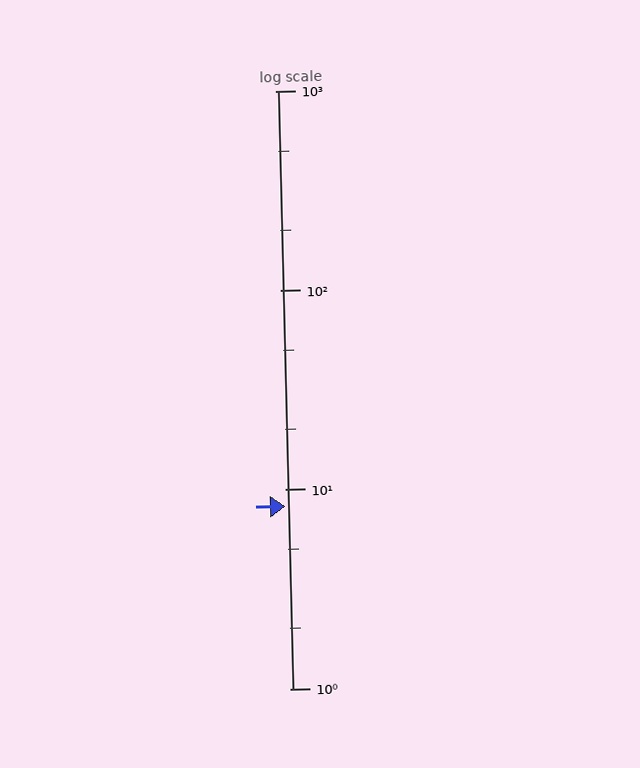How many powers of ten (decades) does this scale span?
The scale spans 3 decades, from 1 to 1000.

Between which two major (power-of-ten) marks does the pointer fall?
The pointer is between 1 and 10.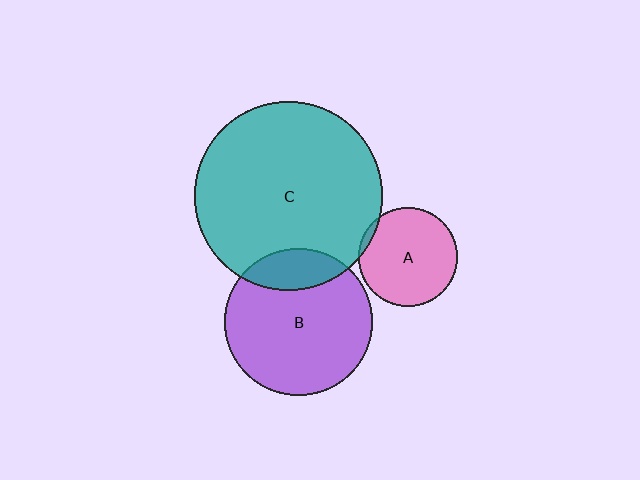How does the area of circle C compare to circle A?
Approximately 3.6 times.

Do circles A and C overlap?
Yes.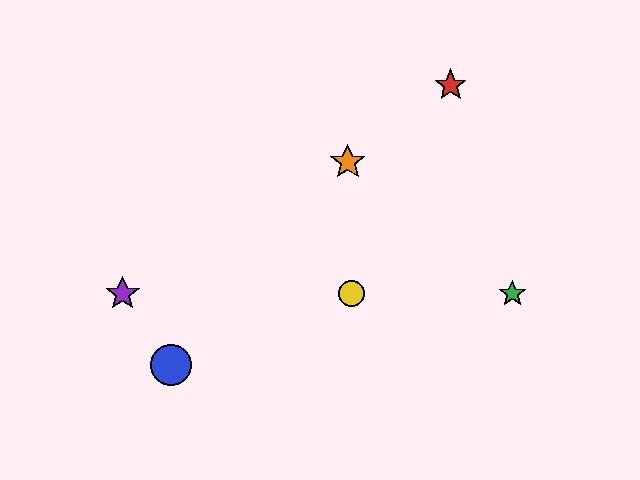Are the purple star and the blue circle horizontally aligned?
No, the purple star is at y≈294 and the blue circle is at y≈365.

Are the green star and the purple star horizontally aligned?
Yes, both are at y≈294.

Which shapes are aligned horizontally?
The green star, the yellow circle, the purple star are aligned horizontally.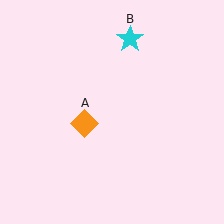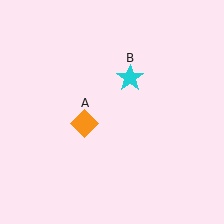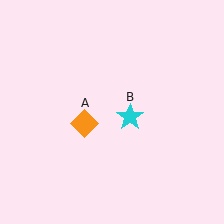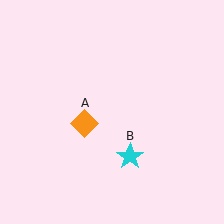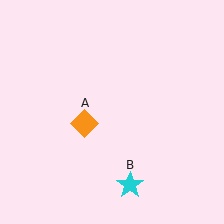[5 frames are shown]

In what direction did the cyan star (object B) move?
The cyan star (object B) moved down.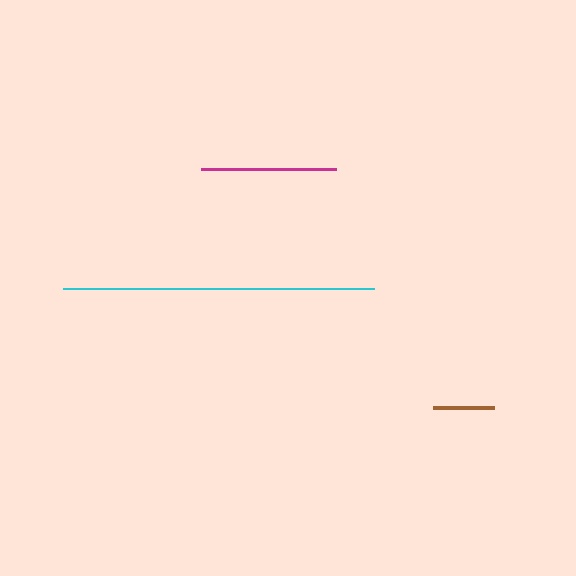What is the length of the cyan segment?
The cyan segment is approximately 310 pixels long.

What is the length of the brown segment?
The brown segment is approximately 61 pixels long.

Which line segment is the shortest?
The brown line is the shortest at approximately 61 pixels.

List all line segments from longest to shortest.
From longest to shortest: cyan, magenta, brown.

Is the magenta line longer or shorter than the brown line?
The magenta line is longer than the brown line.